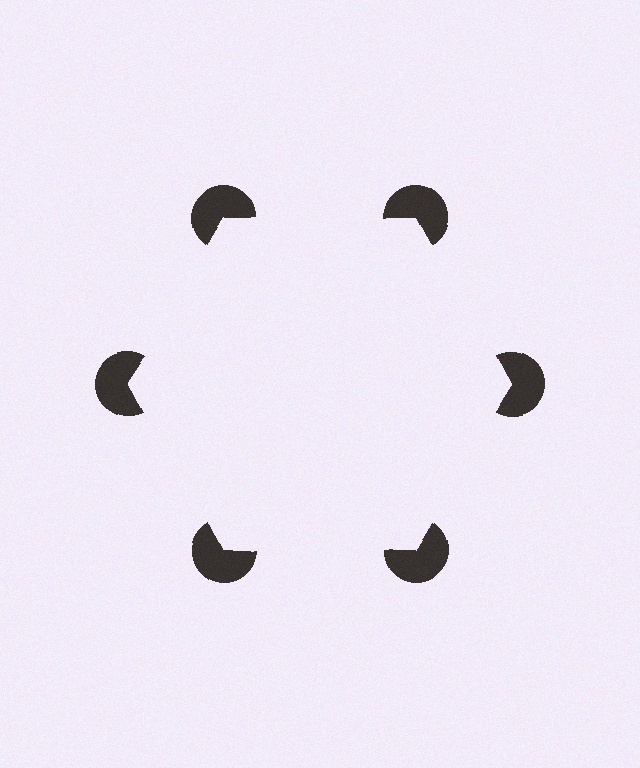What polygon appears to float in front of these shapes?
An illusory hexagon — its edges are inferred from the aligned wedge cuts in the pac-man discs, not physically drawn.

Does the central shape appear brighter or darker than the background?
It typically appears slightly brighter than the background, even though no actual brightness change is drawn.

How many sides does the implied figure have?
6 sides.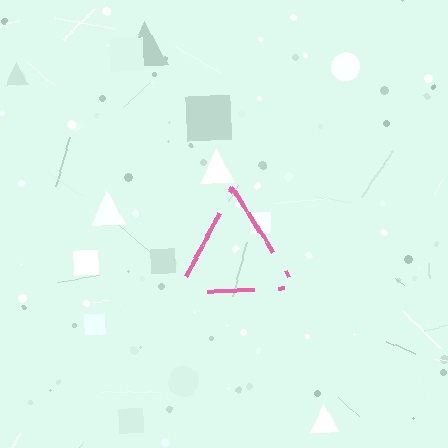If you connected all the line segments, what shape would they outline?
They would outline a triangle.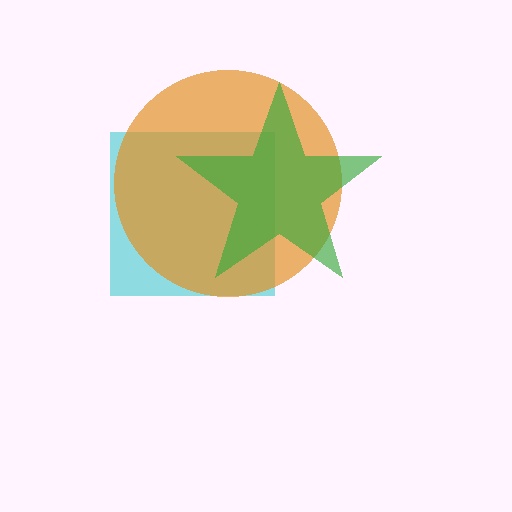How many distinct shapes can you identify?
There are 3 distinct shapes: a cyan square, an orange circle, a green star.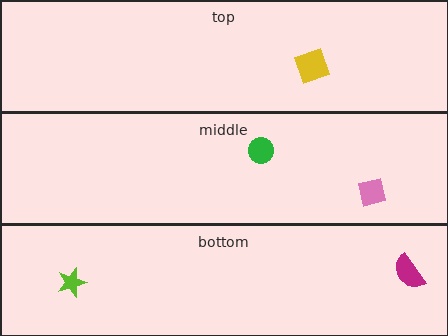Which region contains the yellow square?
The top region.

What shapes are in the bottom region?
The magenta semicircle, the lime star.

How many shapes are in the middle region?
2.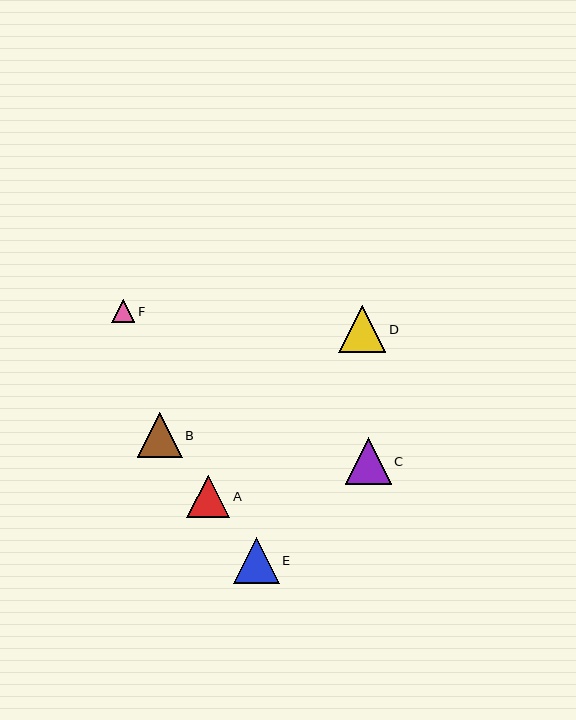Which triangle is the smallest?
Triangle F is the smallest with a size of approximately 23 pixels.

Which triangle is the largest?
Triangle D is the largest with a size of approximately 47 pixels.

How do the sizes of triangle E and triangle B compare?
Triangle E and triangle B are approximately the same size.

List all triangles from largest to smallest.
From largest to smallest: D, C, E, B, A, F.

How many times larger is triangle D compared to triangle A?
Triangle D is approximately 1.1 times the size of triangle A.